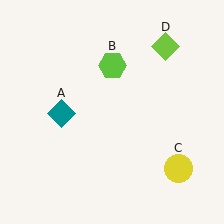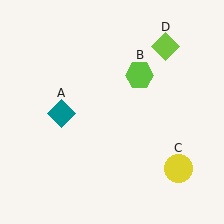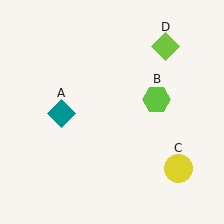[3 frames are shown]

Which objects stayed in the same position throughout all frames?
Teal diamond (object A) and yellow circle (object C) and lime diamond (object D) remained stationary.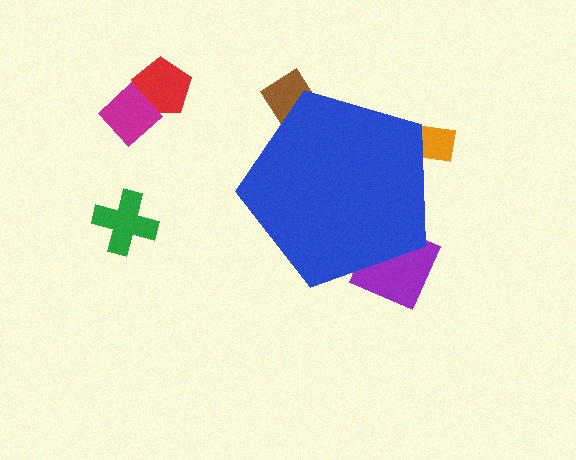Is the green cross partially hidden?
No, the green cross is fully visible.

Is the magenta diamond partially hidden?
No, the magenta diamond is fully visible.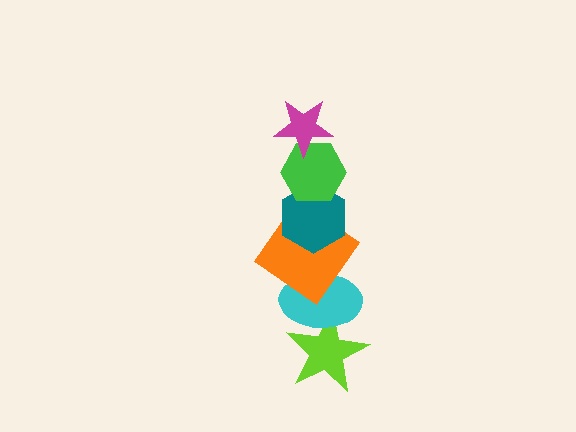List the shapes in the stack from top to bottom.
From top to bottom: the magenta star, the green hexagon, the teal hexagon, the orange diamond, the cyan ellipse, the lime star.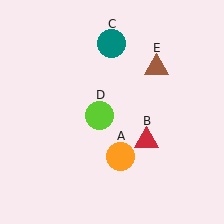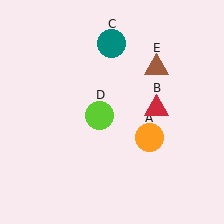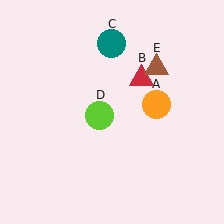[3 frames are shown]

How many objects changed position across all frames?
2 objects changed position: orange circle (object A), red triangle (object B).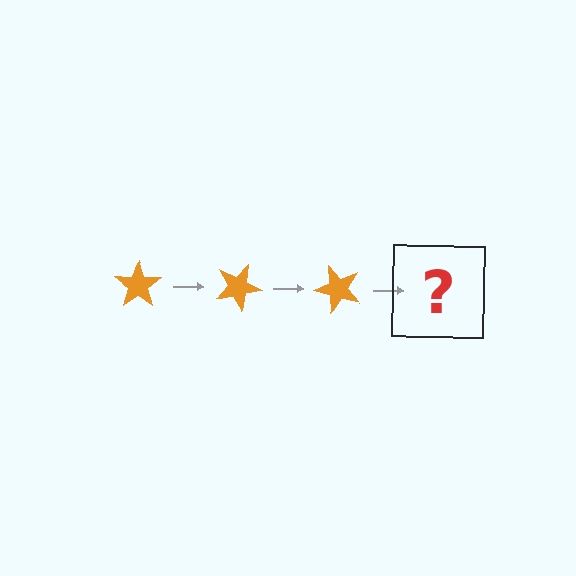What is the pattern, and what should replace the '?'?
The pattern is that the star rotates 25 degrees each step. The '?' should be an orange star rotated 75 degrees.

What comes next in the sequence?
The next element should be an orange star rotated 75 degrees.